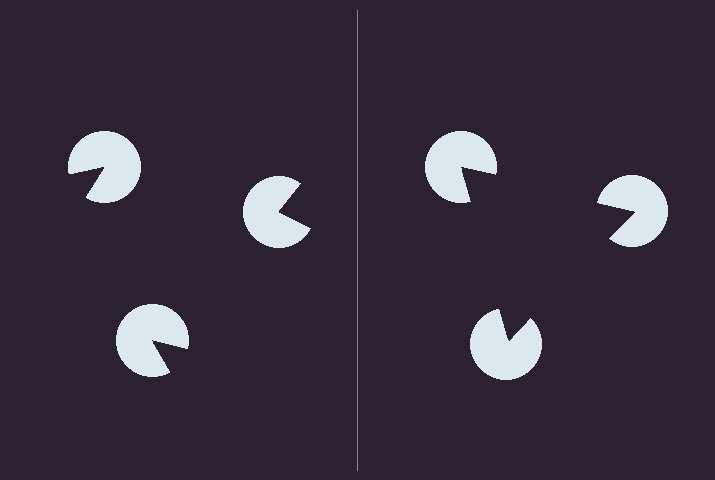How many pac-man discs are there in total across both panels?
6 — 3 on each side.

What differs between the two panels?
The pac-man discs are positioned identically on both sides; only the wedge orientations differ. On the right they align to a triangle; on the left they are misaligned.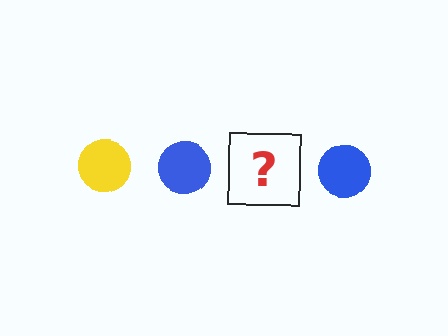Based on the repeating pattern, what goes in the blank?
The blank should be a yellow circle.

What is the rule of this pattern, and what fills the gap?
The rule is that the pattern cycles through yellow, blue circles. The gap should be filled with a yellow circle.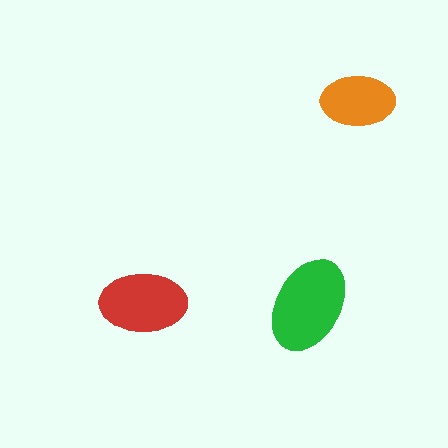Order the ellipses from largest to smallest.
the green one, the red one, the orange one.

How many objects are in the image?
There are 3 objects in the image.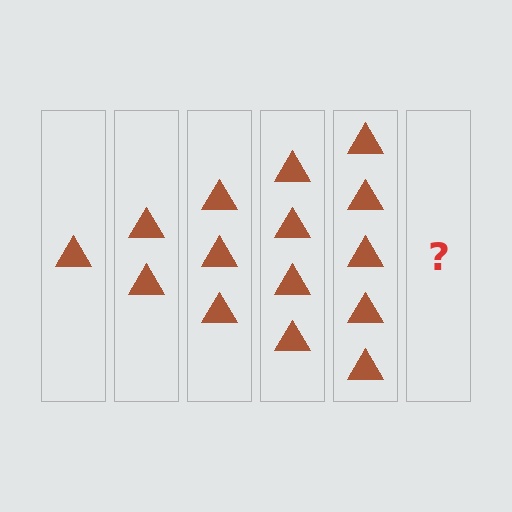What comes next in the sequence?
The next element should be 6 triangles.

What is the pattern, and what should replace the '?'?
The pattern is that each step adds one more triangle. The '?' should be 6 triangles.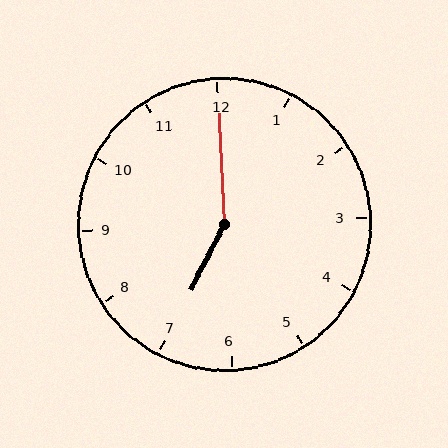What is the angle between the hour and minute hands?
Approximately 150 degrees.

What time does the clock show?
7:00.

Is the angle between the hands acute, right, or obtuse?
It is obtuse.